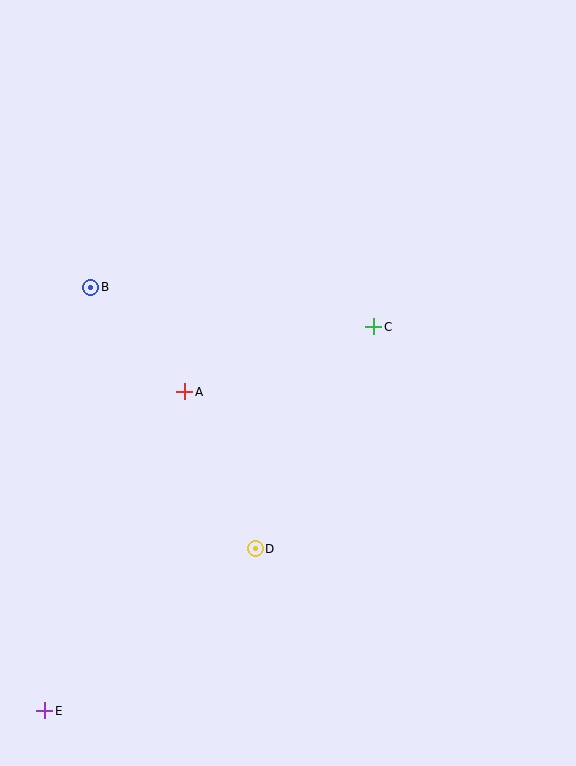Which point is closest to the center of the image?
Point C at (374, 327) is closest to the center.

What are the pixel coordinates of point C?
Point C is at (374, 327).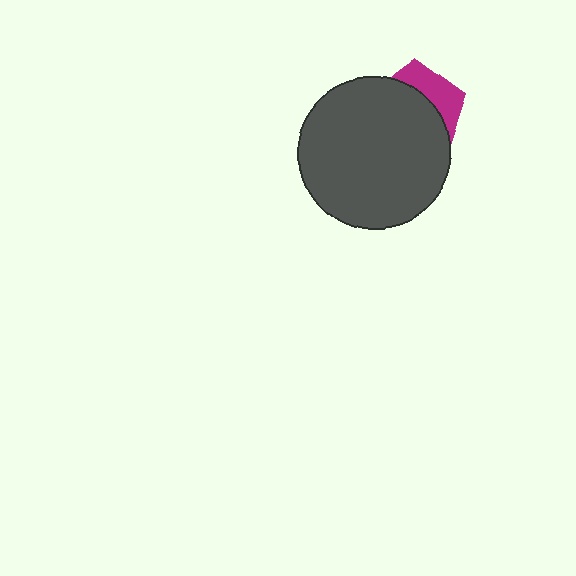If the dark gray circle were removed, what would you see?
You would see the complete magenta pentagon.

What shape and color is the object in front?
The object in front is a dark gray circle.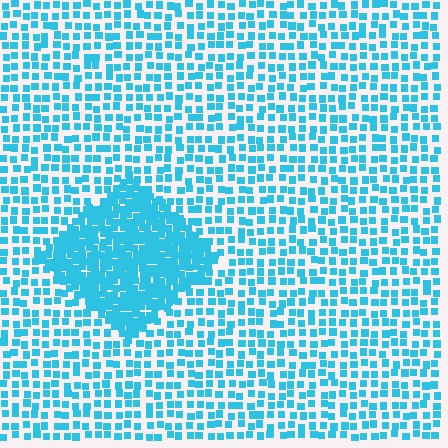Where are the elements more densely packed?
The elements are more densely packed inside the diamond boundary.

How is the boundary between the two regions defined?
The boundary is defined by a change in element density (approximately 2.4x ratio). All elements are the same color, size, and shape.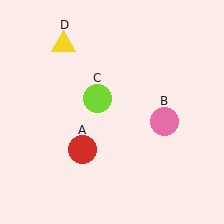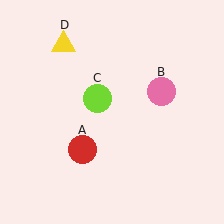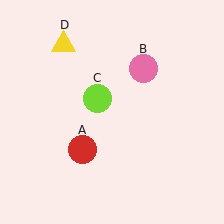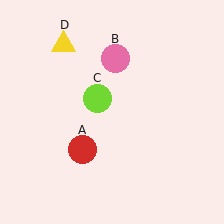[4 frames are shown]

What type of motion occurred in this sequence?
The pink circle (object B) rotated counterclockwise around the center of the scene.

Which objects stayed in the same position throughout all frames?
Red circle (object A) and lime circle (object C) and yellow triangle (object D) remained stationary.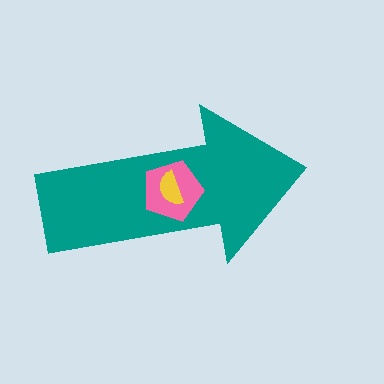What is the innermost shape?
The yellow semicircle.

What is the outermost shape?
The teal arrow.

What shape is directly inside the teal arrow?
The pink pentagon.